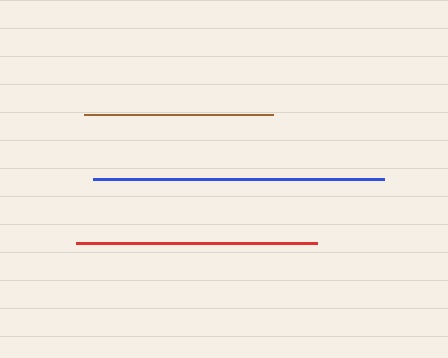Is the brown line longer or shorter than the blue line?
The blue line is longer than the brown line.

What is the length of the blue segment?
The blue segment is approximately 291 pixels long.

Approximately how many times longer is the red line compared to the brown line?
The red line is approximately 1.3 times the length of the brown line.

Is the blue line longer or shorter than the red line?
The blue line is longer than the red line.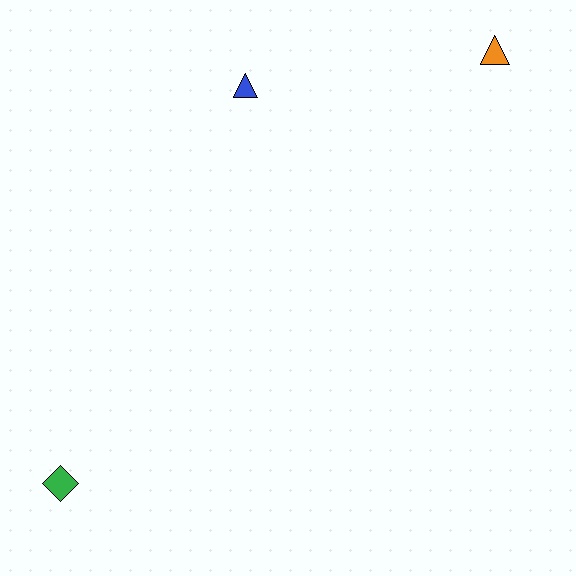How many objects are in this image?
There are 3 objects.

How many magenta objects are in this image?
There are no magenta objects.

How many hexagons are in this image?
There are no hexagons.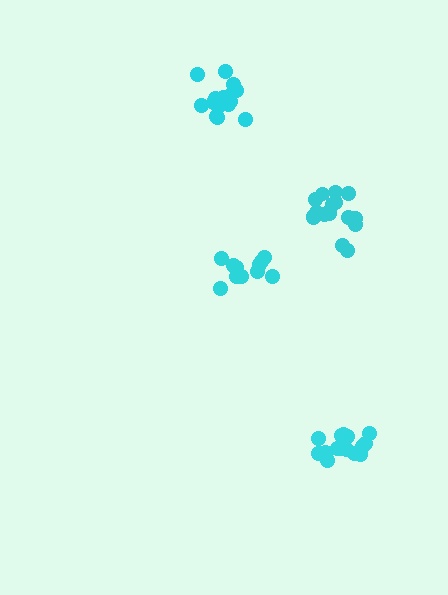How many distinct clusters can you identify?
There are 4 distinct clusters.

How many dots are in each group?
Group 1: 17 dots, Group 2: 17 dots, Group 3: 15 dots, Group 4: 11 dots (60 total).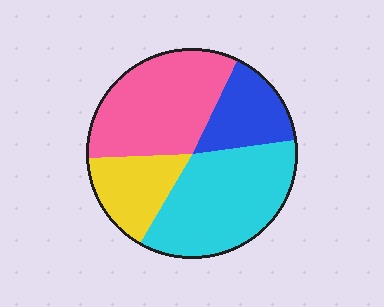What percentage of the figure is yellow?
Yellow covers about 15% of the figure.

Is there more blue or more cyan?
Cyan.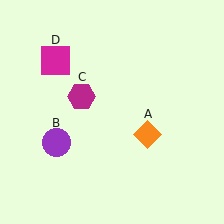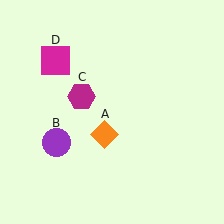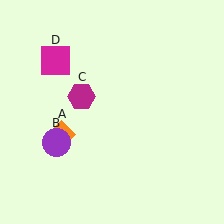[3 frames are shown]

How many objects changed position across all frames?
1 object changed position: orange diamond (object A).